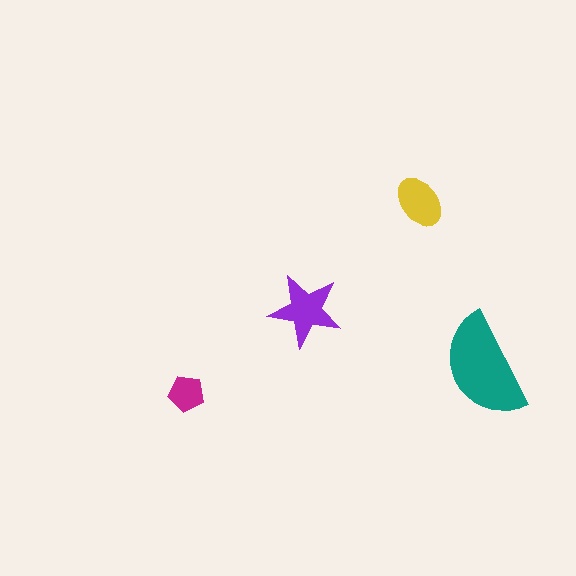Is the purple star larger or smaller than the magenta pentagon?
Larger.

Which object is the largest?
The teal semicircle.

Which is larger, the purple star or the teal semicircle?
The teal semicircle.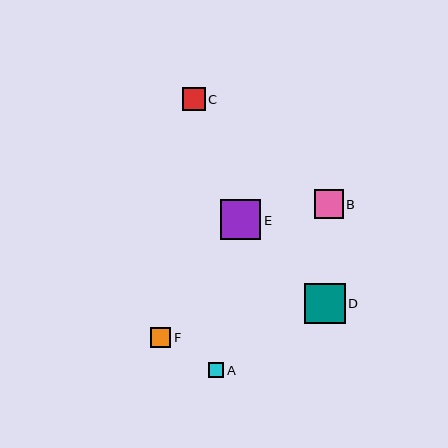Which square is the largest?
Square D is the largest with a size of approximately 41 pixels.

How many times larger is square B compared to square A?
Square B is approximately 1.8 times the size of square A.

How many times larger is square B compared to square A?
Square B is approximately 1.8 times the size of square A.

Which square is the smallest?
Square A is the smallest with a size of approximately 16 pixels.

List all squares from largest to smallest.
From largest to smallest: D, E, B, C, F, A.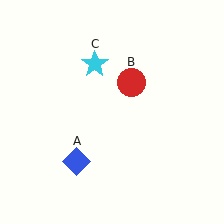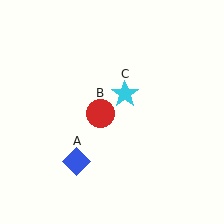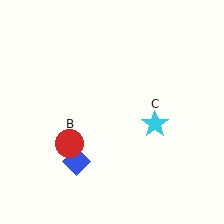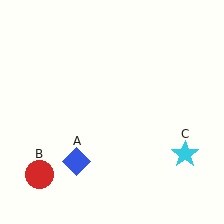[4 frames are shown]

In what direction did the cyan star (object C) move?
The cyan star (object C) moved down and to the right.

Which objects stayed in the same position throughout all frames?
Blue diamond (object A) remained stationary.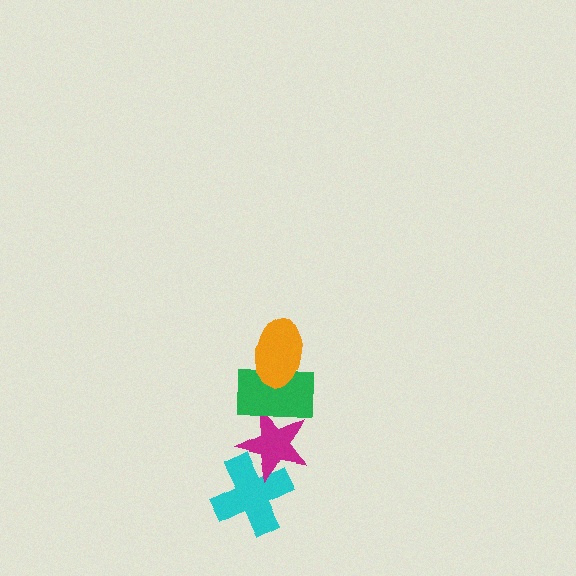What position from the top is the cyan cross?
The cyan cross is 4th from the top.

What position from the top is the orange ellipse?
The orange ellipse is 1st from the top.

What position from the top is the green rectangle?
The green rectangle is 2nd from the top.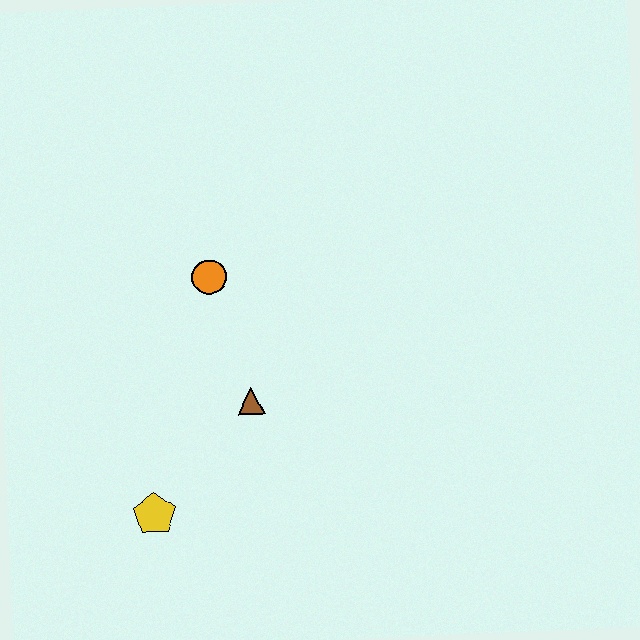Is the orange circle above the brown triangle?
Yes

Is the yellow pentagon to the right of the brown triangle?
No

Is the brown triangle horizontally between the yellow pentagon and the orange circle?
No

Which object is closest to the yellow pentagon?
The brown triangle is closest to the yellow pentagon.